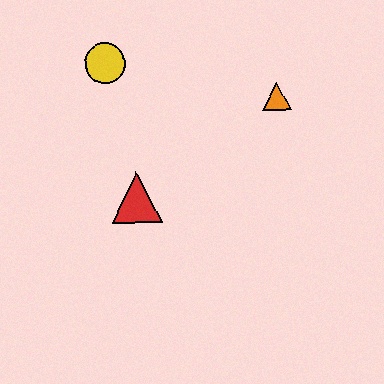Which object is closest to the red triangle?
The yellow circle is closest to the red triangle.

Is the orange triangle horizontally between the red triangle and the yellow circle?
No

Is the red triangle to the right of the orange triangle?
No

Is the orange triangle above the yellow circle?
No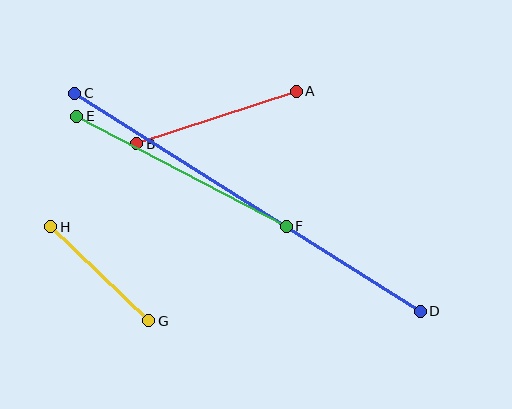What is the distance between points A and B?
The distance is approximately 168 pixels.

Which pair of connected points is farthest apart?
Points C and D are farthest apart.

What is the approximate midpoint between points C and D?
The midpoint is at approximately (247, 202) pixels.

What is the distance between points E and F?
The distance is approximately 237 pixels.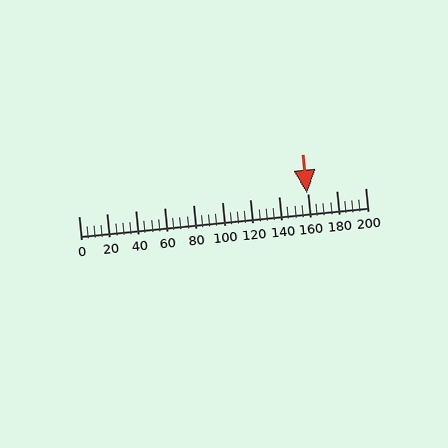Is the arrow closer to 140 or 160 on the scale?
The arrow is closer to 160.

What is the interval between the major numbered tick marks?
The major tick marks are spaced 20 units apart.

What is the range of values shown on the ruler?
The ruler shows values from 0 to 200.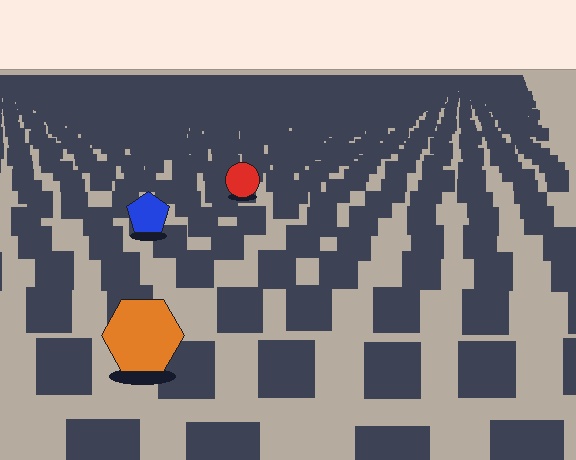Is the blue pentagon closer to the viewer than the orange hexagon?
No. The orange hexagon is closer — you can tell from the texture gradient: the ground texture is coarser near it.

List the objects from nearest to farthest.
From nearest to farthest: the orange hexagon, the blue pentagon, the red circle.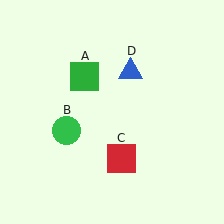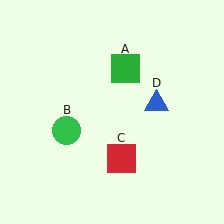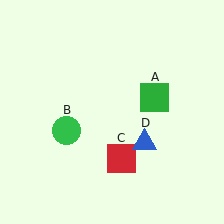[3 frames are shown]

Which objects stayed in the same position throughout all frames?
Green circle (object B) and red square (object C) remained stationary.